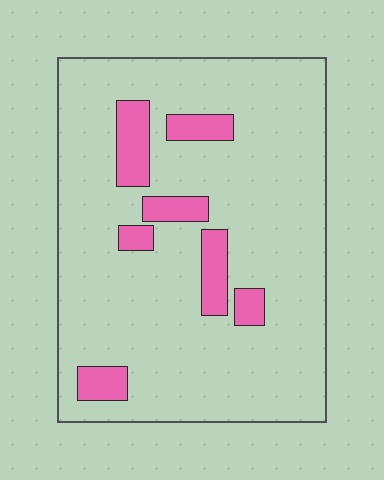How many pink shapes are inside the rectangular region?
7.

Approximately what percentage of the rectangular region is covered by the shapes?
Approximately 15%.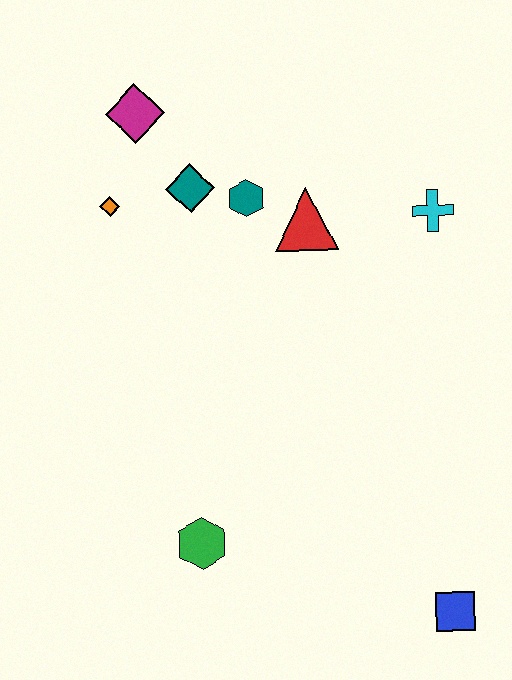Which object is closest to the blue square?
The green hexagon is closest to the blue square.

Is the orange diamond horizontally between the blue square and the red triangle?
No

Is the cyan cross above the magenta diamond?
No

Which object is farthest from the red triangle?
The blue square is farthest from the red triangle.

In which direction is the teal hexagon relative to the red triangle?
The teal hexagon is to the left of the red triangle.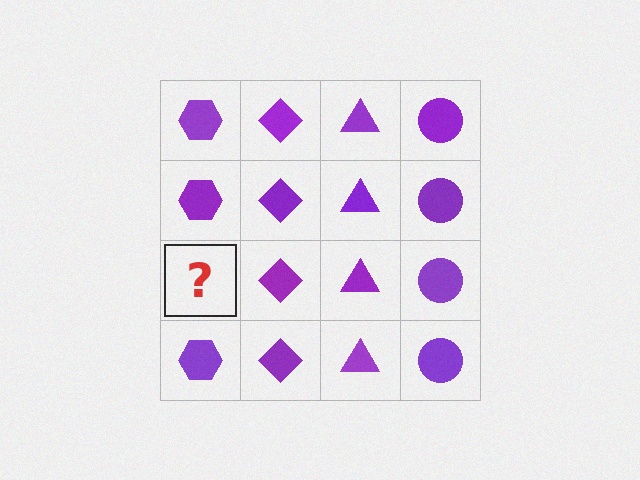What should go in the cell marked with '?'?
The missing cell should contain a purple hexagon.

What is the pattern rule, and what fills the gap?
The rule is that each column has a consistent shape. The gap should be filled with a purple hexagon.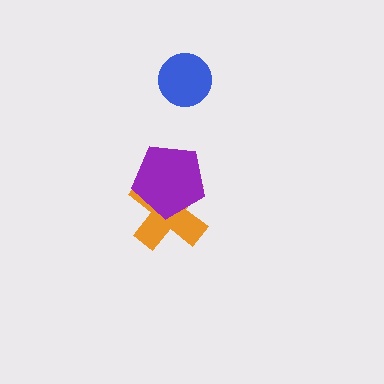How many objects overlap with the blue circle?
0 objects overlap with the blue circle.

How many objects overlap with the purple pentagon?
1 object overlaps with the purple pentagon.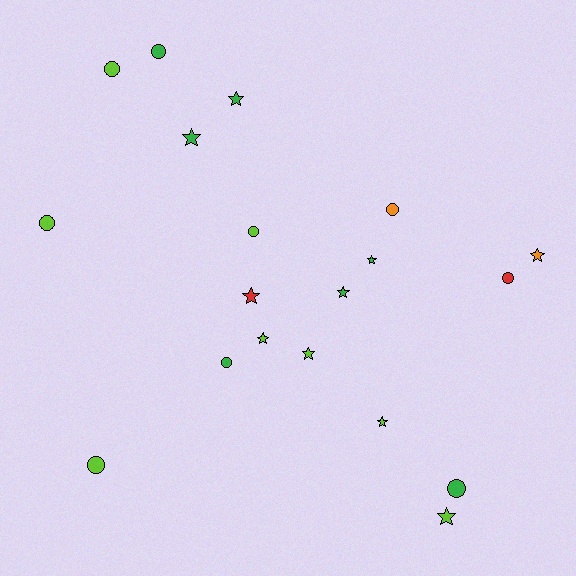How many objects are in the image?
There are 19 objects.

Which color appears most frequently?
Lime, with 8 objects.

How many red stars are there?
There is 1 red star.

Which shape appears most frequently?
Star, with 10 objects.